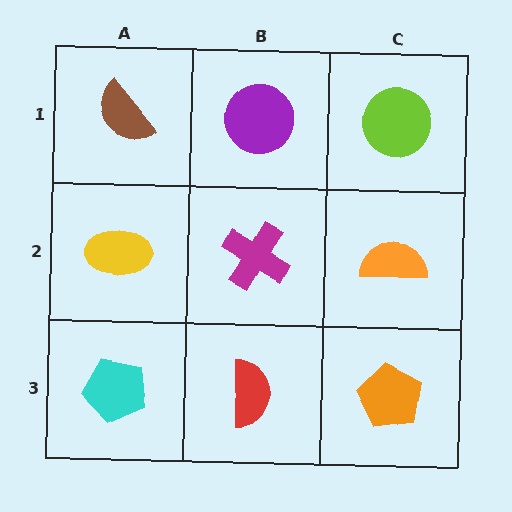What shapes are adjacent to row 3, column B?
A magenta cross (row 2, column B), a cyan pentagon (row 3, column A), an orange pentagon (row 3, column C).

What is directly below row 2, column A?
A cyan pentagon.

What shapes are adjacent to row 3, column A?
A yellow ellipse (row 2, column A), a red semicircle (row 3, column B).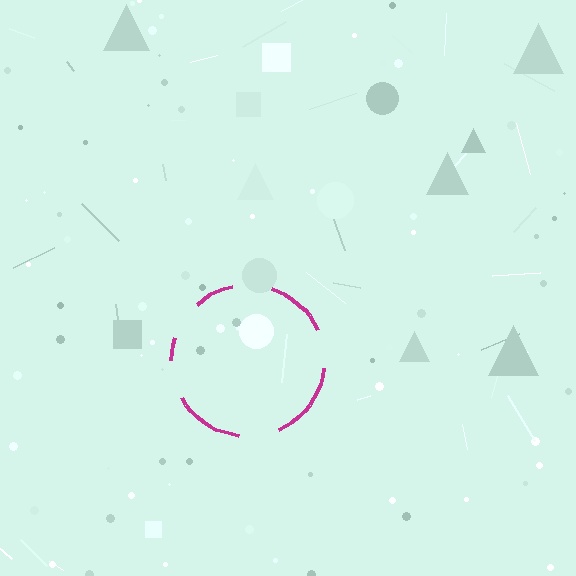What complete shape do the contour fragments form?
The contour fragments form a circle.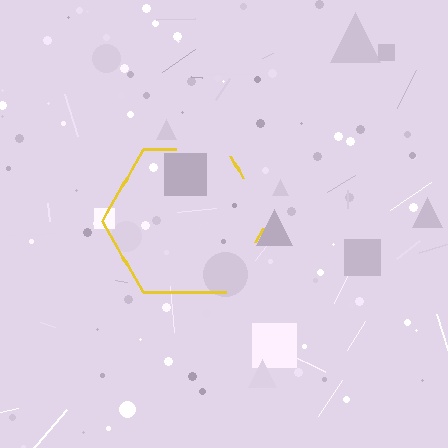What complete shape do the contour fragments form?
The contour fragments form a hexagon.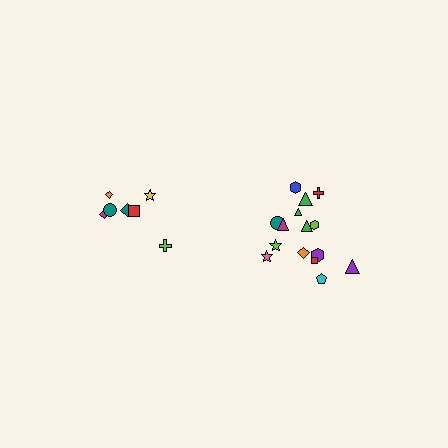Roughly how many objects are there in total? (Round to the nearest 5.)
Roughly 20 objects in total.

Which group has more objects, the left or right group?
The right group.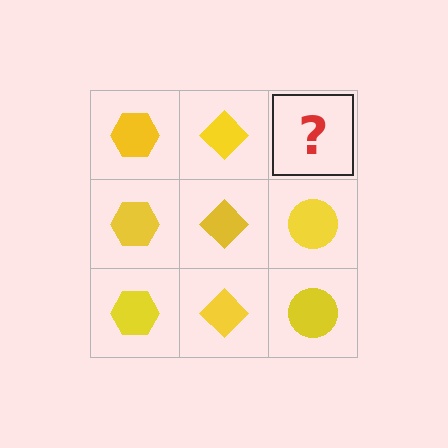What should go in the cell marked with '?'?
The missing cell should contain a yellow circle.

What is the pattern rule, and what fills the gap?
The rule is that each column has a consistent shape. The gap should be filled with a yellow circle.